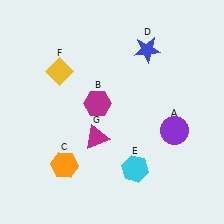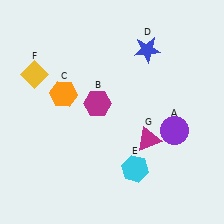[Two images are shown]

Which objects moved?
The objects that moved are: the orange hexagon (C), the yellow diamond (F), the magenta triangle (G).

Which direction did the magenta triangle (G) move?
The magenta triangle (G) moved right.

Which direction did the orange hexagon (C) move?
The orange hexagon (C) moved up.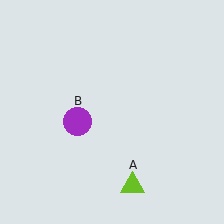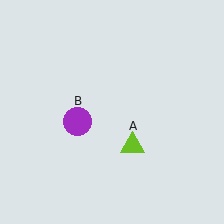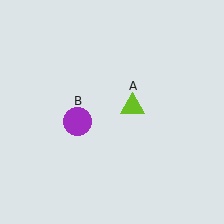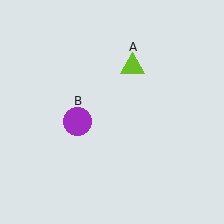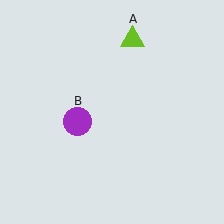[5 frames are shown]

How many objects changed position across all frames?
1 object changed position: lime triangle (object A).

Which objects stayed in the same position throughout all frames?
Purple circle (object B) remained stationary.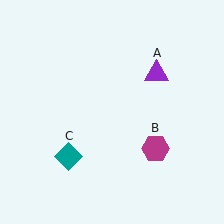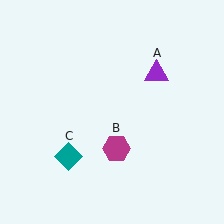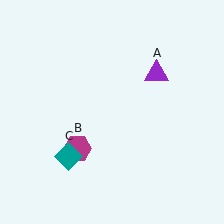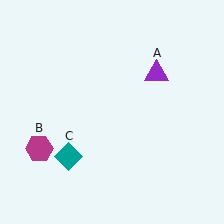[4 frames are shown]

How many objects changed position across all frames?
1 object changed position: magenta hexagon (object B).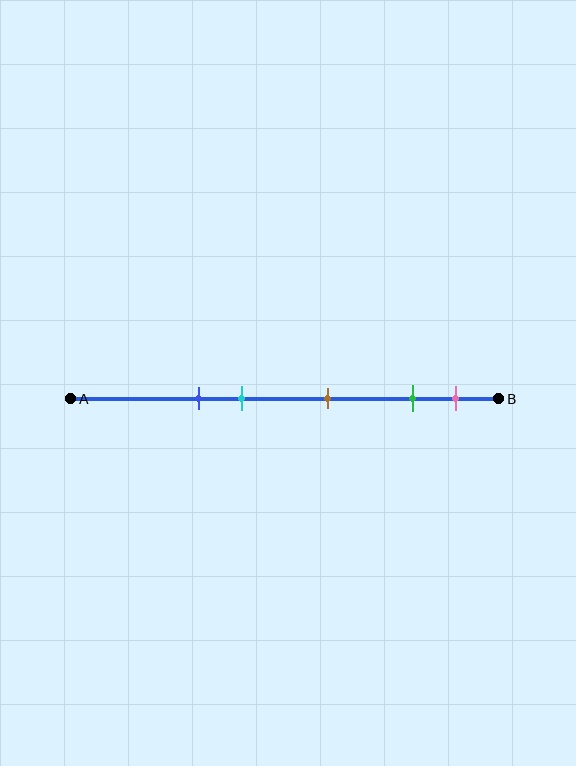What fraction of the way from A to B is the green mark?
The green mark is approximately 80% (0.8) of the way from A to B.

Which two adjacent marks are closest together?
The green and pink marks are the closest adjacent pair.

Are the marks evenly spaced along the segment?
No, the marks are not evenly spaced.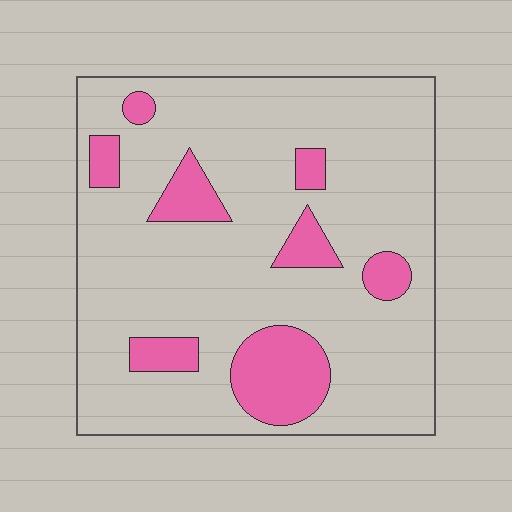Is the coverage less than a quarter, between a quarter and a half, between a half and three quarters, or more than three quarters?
Less than a quarter.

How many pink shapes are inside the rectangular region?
8.